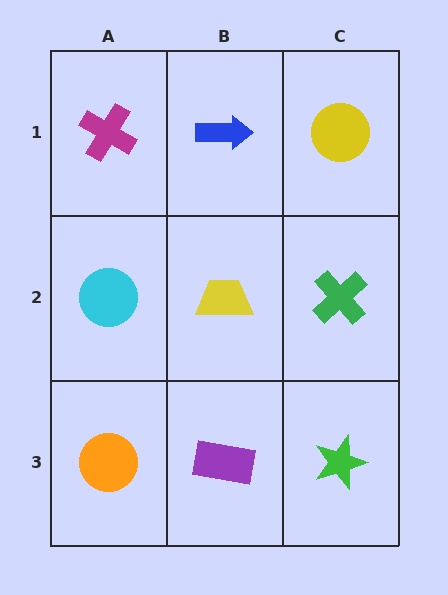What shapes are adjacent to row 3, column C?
A green cross (row 2, column C), a purple rectangle (row 3, column B).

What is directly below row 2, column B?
A purple rectangle.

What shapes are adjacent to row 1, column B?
A yellow trapezoid (row 2, column B), a magenta cross (row 1, column A), a yellow circle (row 1, column C).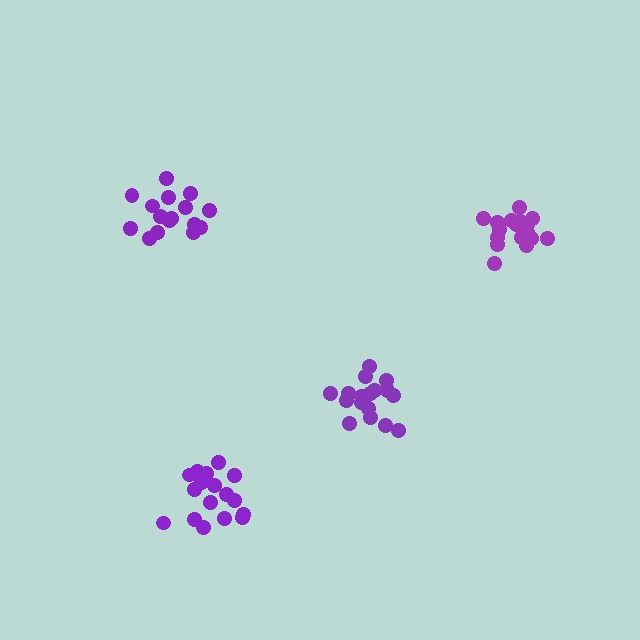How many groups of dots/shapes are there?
There are 4 groups.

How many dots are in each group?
Group 1: 17 dots, Group 2: 17 dots, Group 3: 16 dots, Group 4: 17 dots (67 total).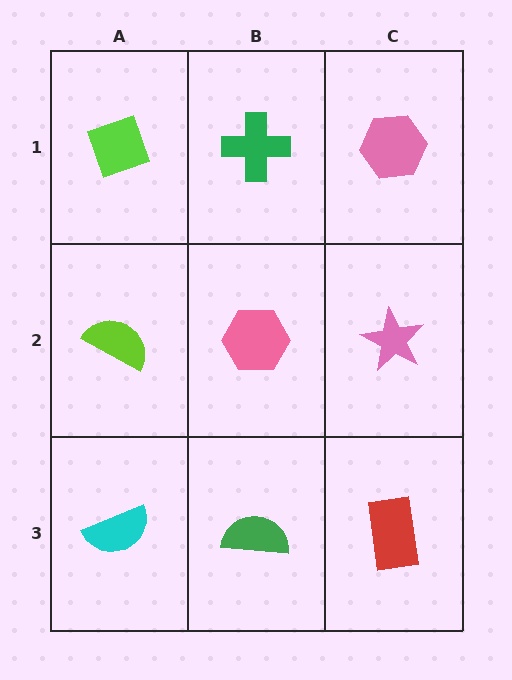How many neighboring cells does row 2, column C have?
3.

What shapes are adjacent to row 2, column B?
A green cross (row 1, column B), a green semicircle (row 3, column B), a lime semicircle (row 2, column A), a pink star (row 2, column C).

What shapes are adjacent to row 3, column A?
A lime semicircle (row 2, column A), a green semicircle (row 3, column B).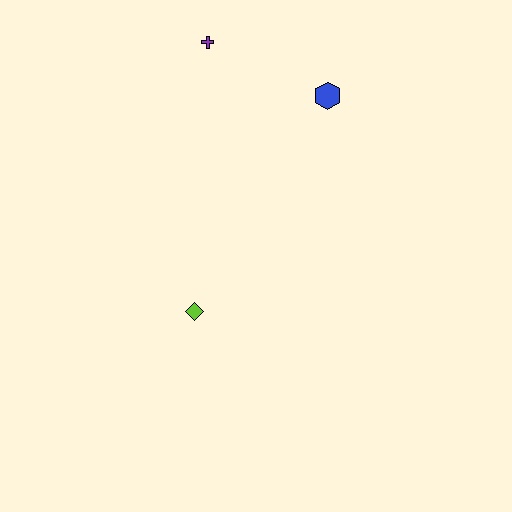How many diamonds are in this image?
There is 1 diamond.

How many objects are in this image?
There are 3 objects.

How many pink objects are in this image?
There are no pink objects.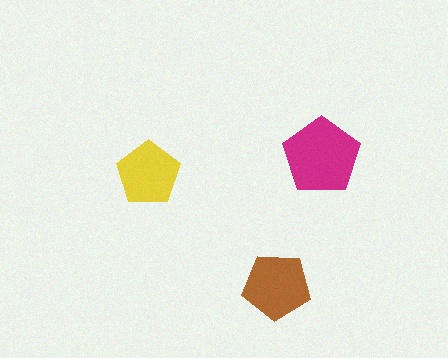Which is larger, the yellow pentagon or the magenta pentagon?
The magenta one.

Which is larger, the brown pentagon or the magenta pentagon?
The magenta one.